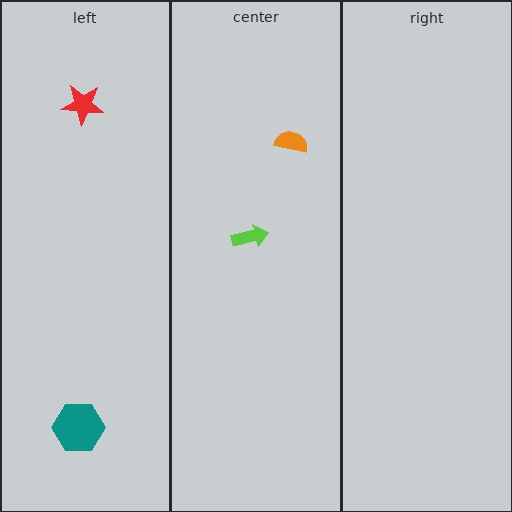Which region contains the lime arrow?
The center region.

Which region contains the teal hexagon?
The left region.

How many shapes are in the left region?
2.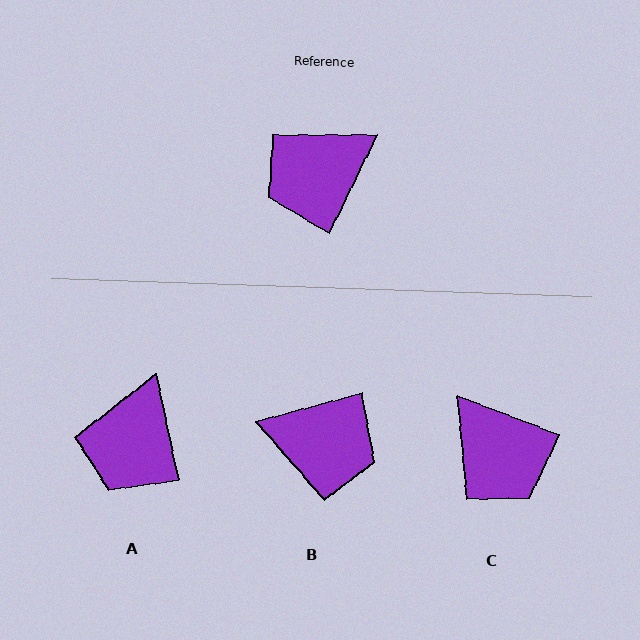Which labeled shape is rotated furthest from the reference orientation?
B, about 131 degrees away.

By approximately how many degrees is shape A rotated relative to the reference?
Approximately 38 degrees counter-clockwise.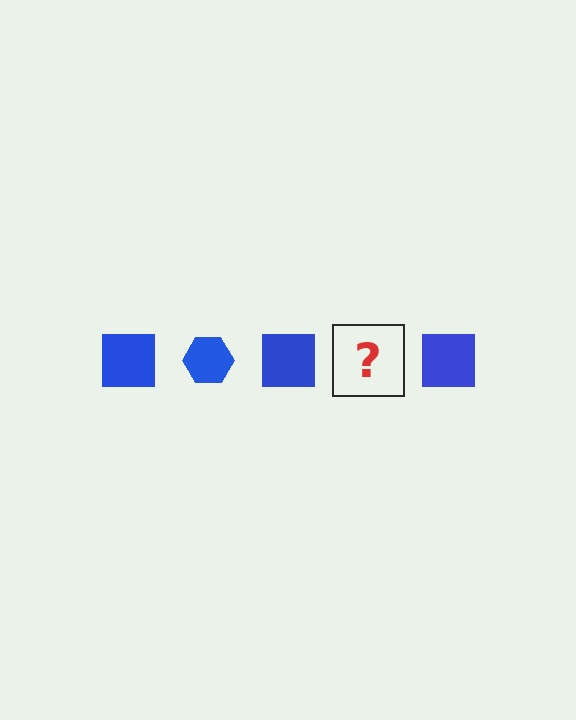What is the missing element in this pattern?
The missing element is a blue hexagon.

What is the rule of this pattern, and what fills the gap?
The rule is that the pattern cycles through square, hexagon shapes in blue. The gap should be filled with a blue hexagon.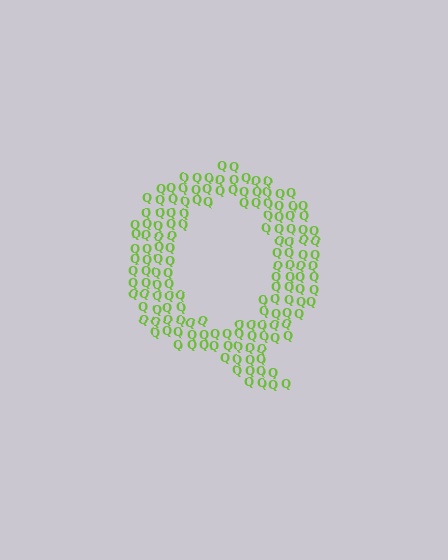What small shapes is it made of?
It is made of small letter Q's.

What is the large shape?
The large shape is the letter Q.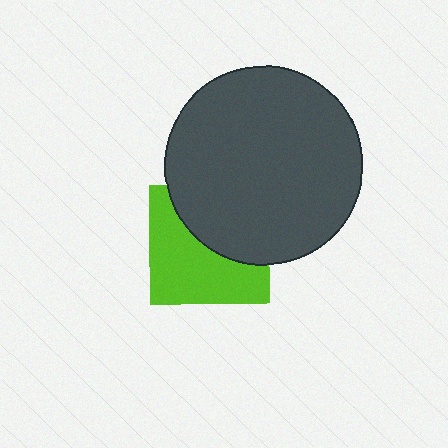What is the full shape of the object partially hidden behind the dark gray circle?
The partially hidden object is a lime square.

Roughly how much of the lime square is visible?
About half of it is visible (roughly 55%).